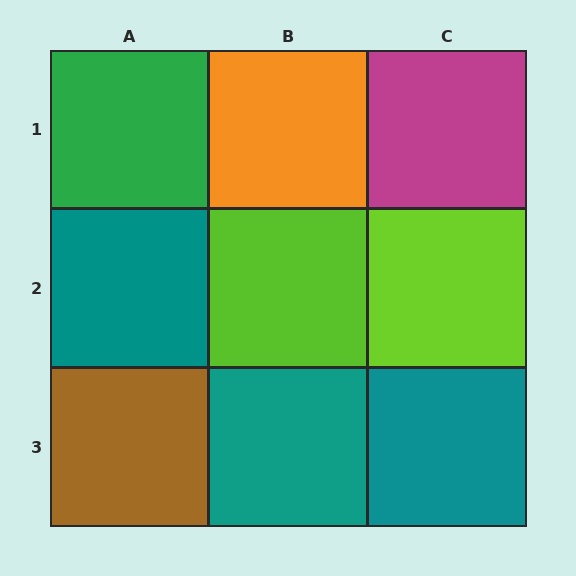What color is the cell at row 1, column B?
Orange.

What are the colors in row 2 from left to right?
Teal, lime, lime.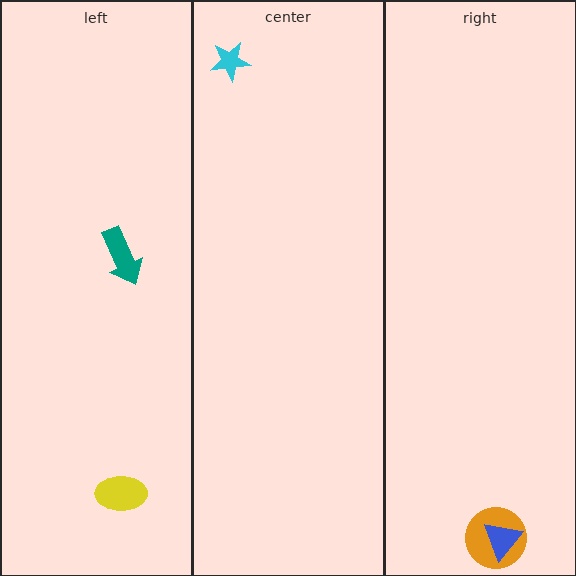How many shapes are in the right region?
2.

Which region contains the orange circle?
The right region.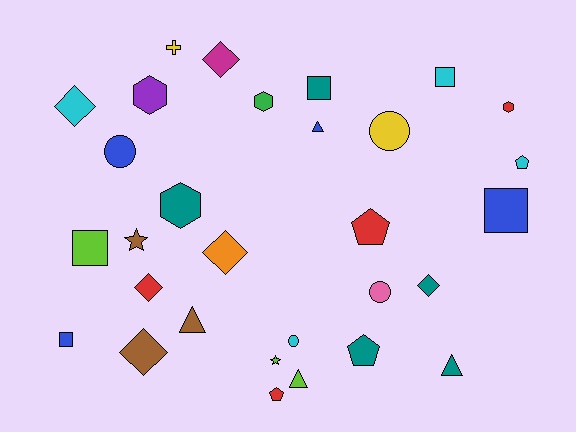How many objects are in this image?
There are 30 objects.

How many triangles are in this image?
There are 4 triangles.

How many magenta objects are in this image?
There is 1 magenta object.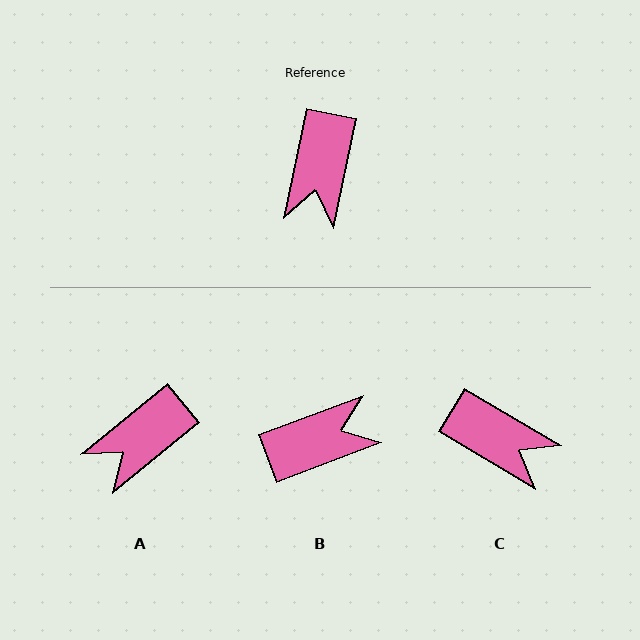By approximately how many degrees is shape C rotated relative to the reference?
Approximately 71 degrees counter-clockwise.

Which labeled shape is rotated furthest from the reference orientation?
B, about 122 degrees away.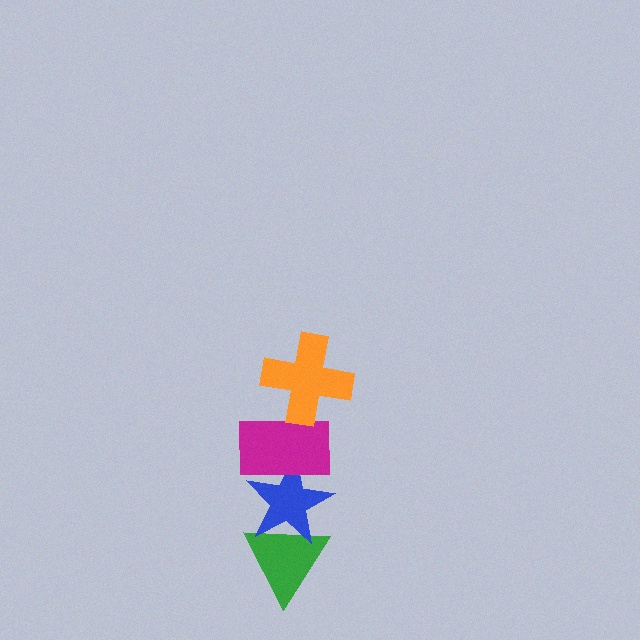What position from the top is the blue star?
The blue star is 3rd from the top.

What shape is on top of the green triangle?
The blue star is on top of the green triangle.